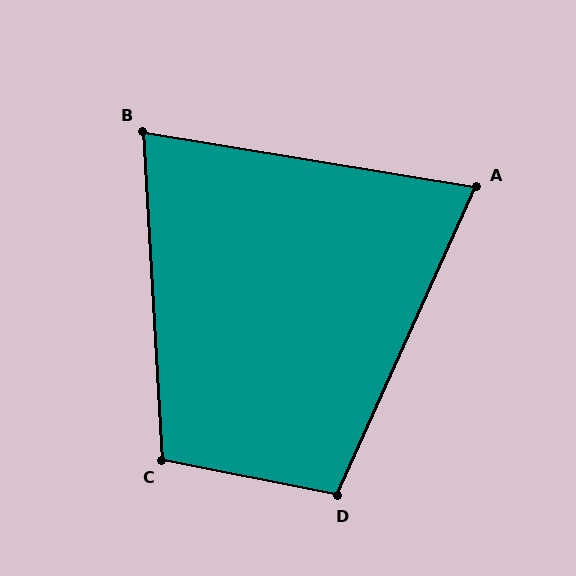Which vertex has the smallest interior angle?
A, at approximately 75 degrees.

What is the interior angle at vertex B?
Approximately 77 degrees (acute).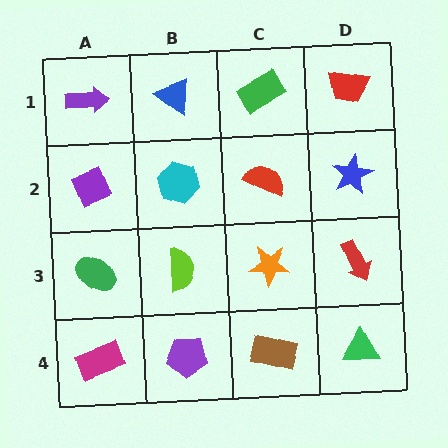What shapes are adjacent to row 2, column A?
A purple arrow (row 1, column A), a green ellipse (row 3, column A), a cyan hexagon (row 2, column B).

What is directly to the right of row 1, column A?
A blue triangle.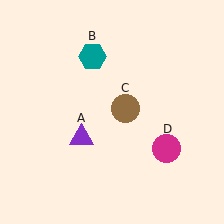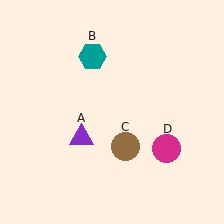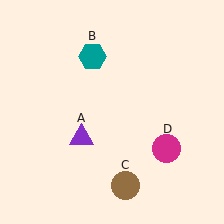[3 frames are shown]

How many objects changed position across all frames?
1 object changed position: brown circle (object C).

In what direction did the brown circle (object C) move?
The brown circle (object C) moved down.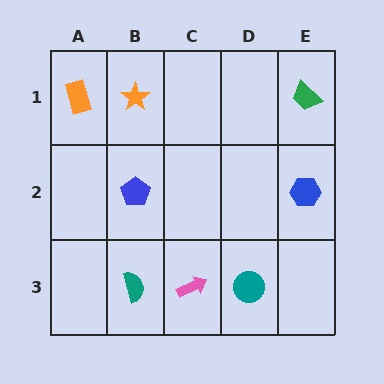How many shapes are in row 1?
3 shapes.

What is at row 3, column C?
A pink arrow.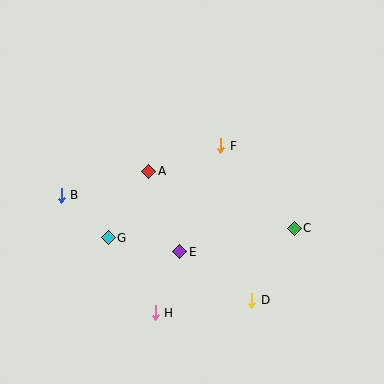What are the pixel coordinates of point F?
Point F is at (221, 146).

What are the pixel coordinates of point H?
Point H is at (155, 313).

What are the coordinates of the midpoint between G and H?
The midpoint between G and H is at (132, 275).